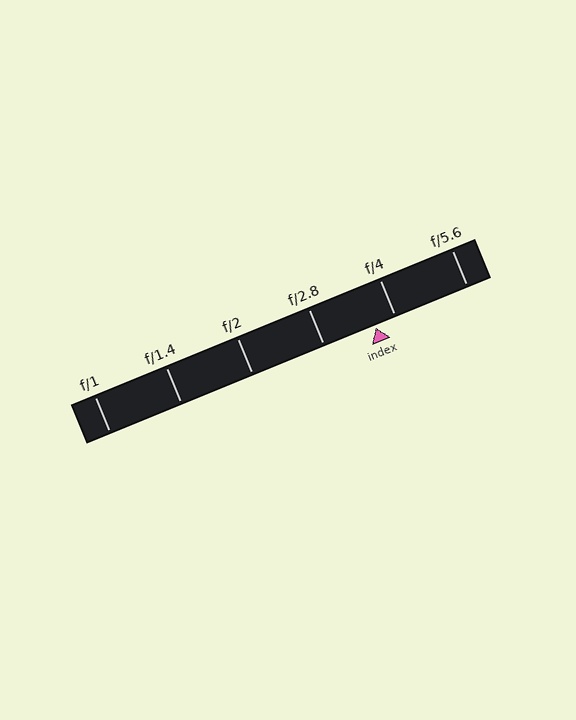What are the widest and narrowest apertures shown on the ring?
The widest aperture shown is f/1 and the narrowest is f/5.6.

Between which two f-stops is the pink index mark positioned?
The index mark is between f/2.8 and f/4.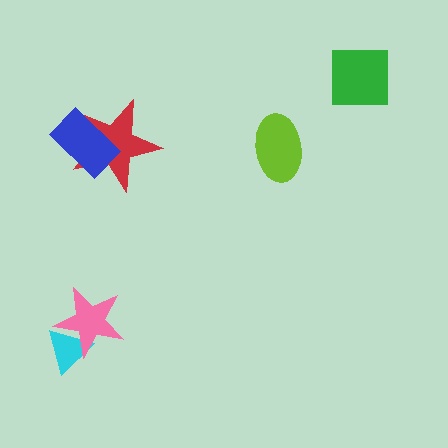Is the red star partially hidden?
Yes, it is partially covered by another shape.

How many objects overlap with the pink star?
1 object overlaps with the pink star.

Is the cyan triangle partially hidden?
Yes, it is partially covered by another shape.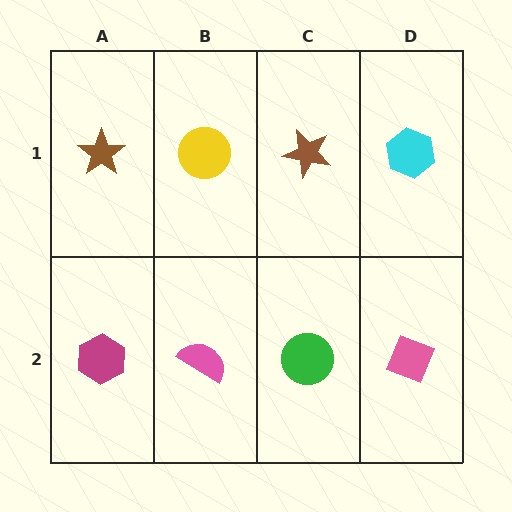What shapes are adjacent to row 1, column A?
A magenta hexagon (row 2, column A), a yellow circle (row 1, column B).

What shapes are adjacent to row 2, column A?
A brown star (row 1, column A), a pink semicircle (row 2, column B).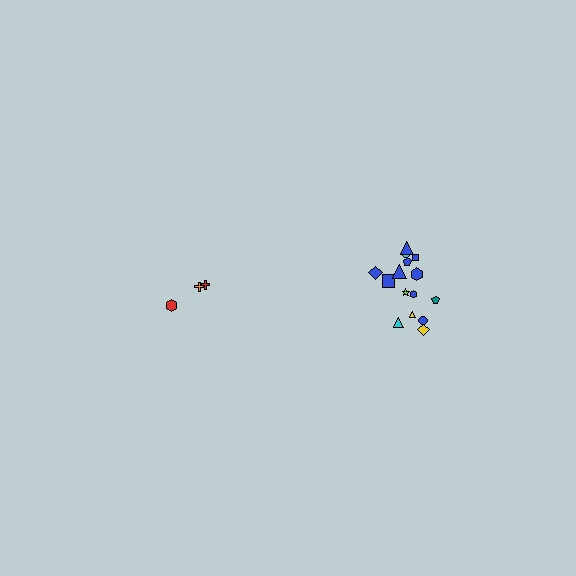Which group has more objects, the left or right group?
The right group.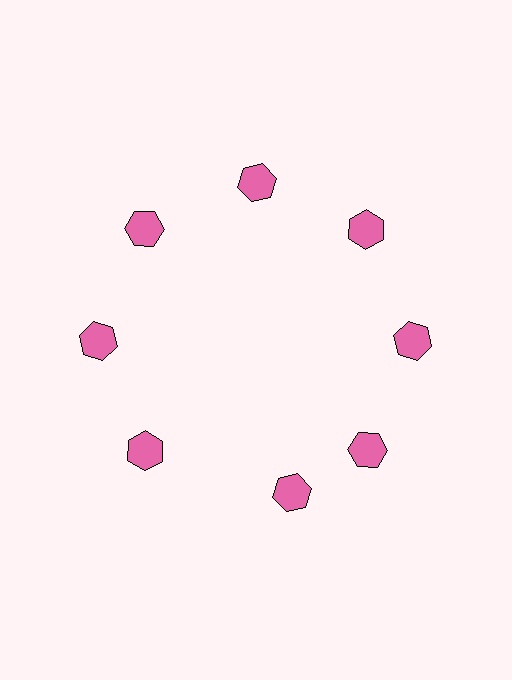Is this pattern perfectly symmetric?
No. The 8 pink hexagons are arranged in a ring, but one element near the 6 o'clock position is rotated out of alignment along the ring, breaking the 8-fold rotational symmetry.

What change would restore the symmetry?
The symmetry would be restored by rotating it back into even spacing with its neighbors so that all 8 hexagons sit at equal angles and equal distance from the center.